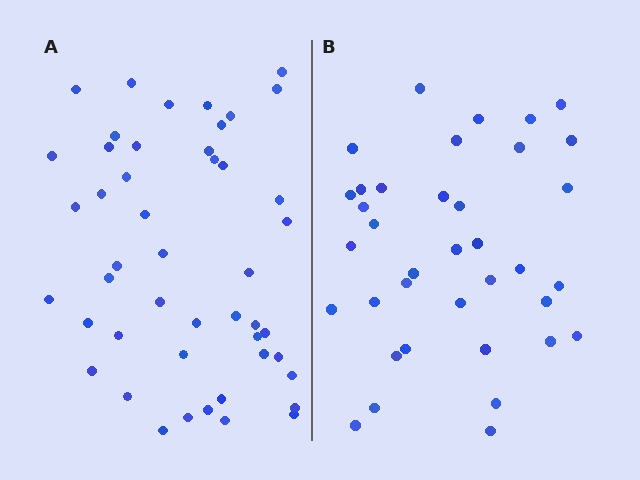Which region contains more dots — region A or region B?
Region A (the left region) has more dots.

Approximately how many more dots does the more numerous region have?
Region A has roughly 10 or so more dots than region B.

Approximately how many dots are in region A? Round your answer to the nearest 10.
About 50 dots. (The exact count is 47, which rounds to 50.)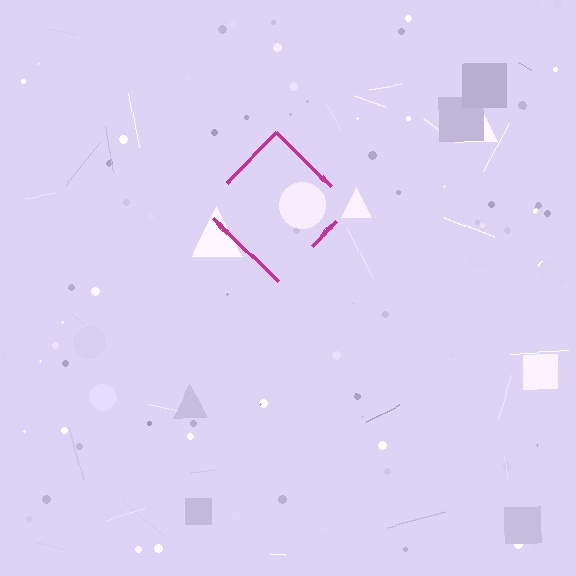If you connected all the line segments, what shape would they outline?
They would outline a diamond.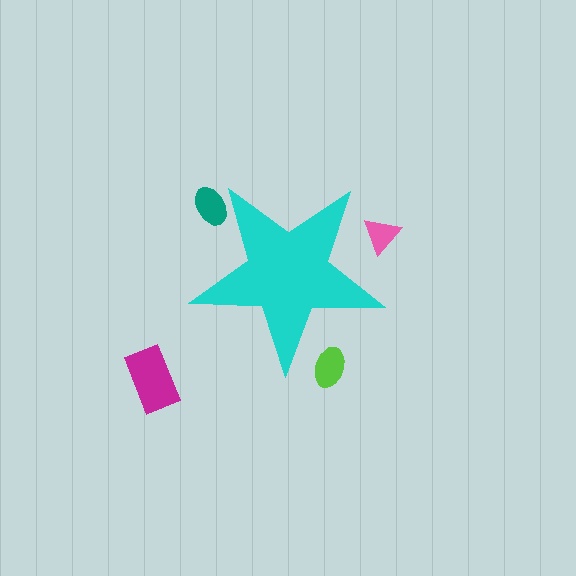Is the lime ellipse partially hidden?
Yes, the lime ellipse is partially hidden behind the cyan star.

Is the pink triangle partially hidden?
Yes, the pink triangle is partially hidden behind the cyan star.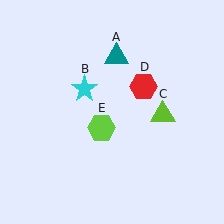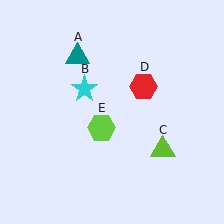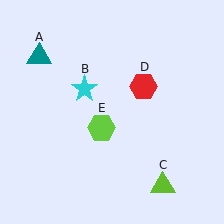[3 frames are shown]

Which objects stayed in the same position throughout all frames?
Cyan star (object B) and red hexagon (object D) and lime hexagon (object E) remained stationary.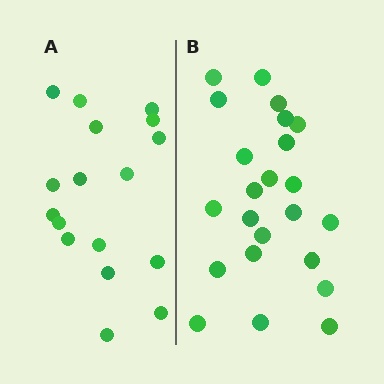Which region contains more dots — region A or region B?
Region B (the right region) has more dots.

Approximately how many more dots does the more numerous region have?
Region B has about 6 more dots than region A.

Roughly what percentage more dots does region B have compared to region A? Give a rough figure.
About 35% more.